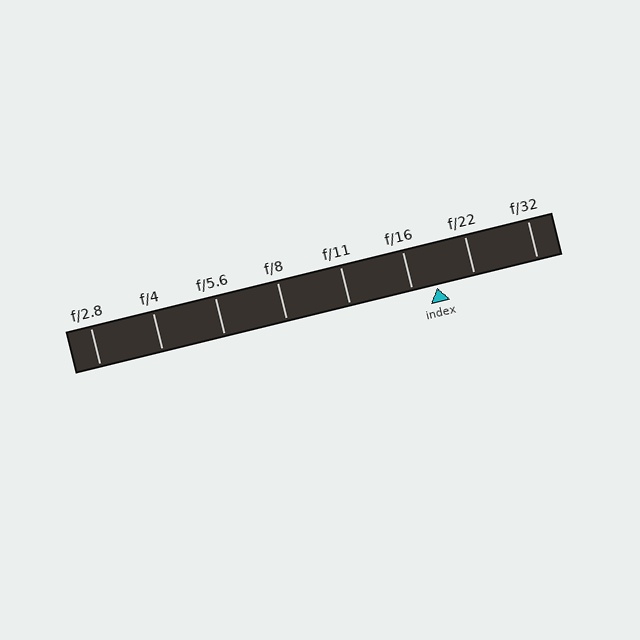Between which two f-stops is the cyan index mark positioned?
The index mark is between f/16 and f/22.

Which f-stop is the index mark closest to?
The index mark is closest to f/16.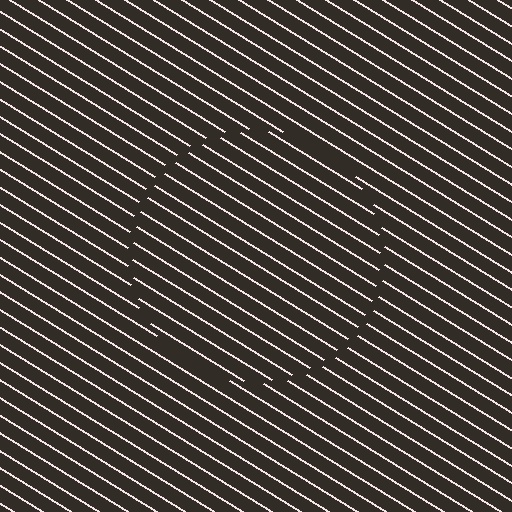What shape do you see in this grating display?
An illusory circle. The interior of the shape contains the same grating, shifted by half a period — the contour is defined by the phase discontinuity where line-ends from the inner and outer gratings abut.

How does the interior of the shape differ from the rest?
The interior of the shape contains the same grating, shifted by half a period — the contour is defined by the phase discontinuity where line-ends from the inner and outer gratings abut.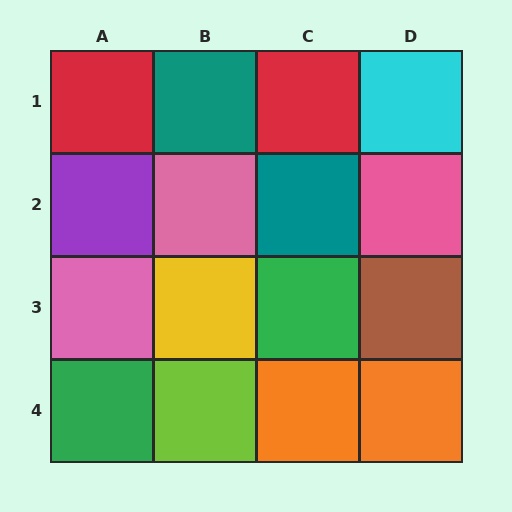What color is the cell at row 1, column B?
Teal.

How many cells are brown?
1 cell is brown.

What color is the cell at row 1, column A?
Red.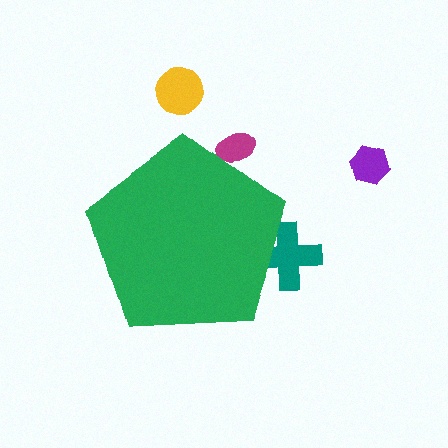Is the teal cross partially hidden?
Yes, the teal cross is partially hidden behind the green pentagon.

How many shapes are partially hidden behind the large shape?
2 shapes are partially hidden.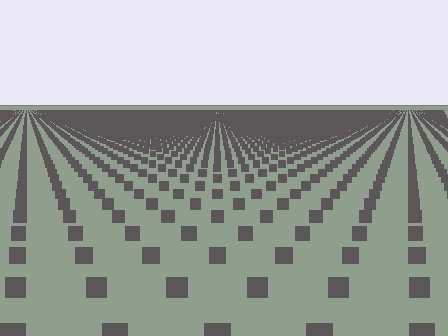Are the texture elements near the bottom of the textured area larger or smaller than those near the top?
Larger. Near the bottom, elements are closer to the viewer and appear at a bigger on-screen size.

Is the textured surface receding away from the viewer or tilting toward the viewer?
The surface is receding away from the viewer. Texture elements get smaller and denser toward the top.